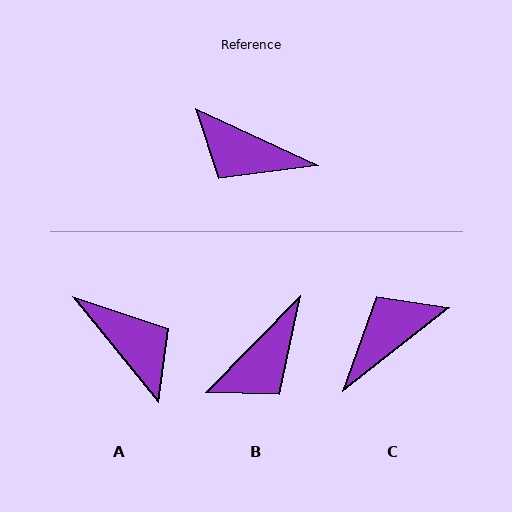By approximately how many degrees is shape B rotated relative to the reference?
Approximately 71 degrees counter-clockwise.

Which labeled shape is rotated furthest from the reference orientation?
A, about 154 degrees away.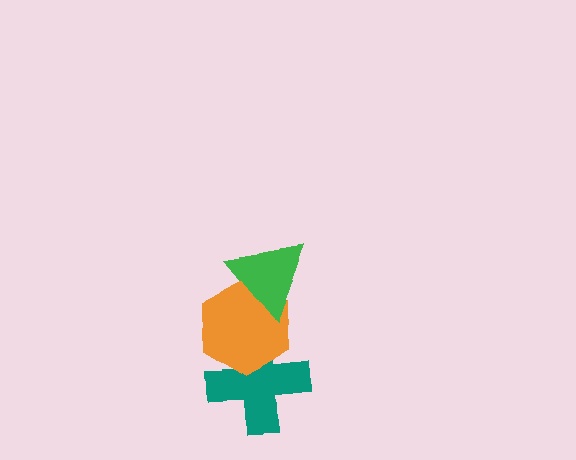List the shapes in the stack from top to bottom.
From top to bottom: the green triangle, the orange hexagon, the teal cross.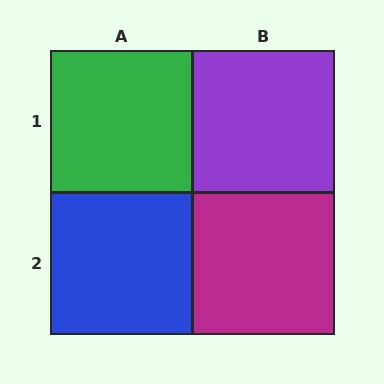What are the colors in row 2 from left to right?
Blue, magenta.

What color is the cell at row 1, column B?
Purple.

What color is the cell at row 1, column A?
Green.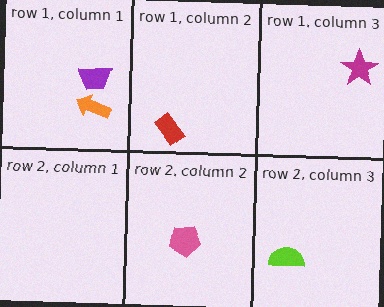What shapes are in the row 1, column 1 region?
The orange arrow, the purple trapezoid.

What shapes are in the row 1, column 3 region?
The magenta star.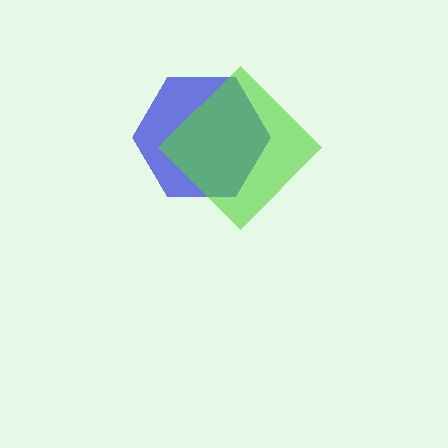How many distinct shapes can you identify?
There are 2 distinct shapes: a blue hexagon, a lime diamond.